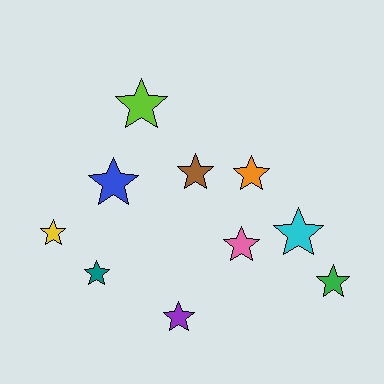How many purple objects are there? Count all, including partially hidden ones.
There is 1 purple object.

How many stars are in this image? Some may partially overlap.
There are 10 stars.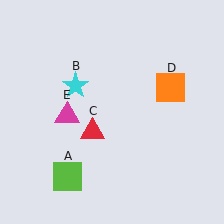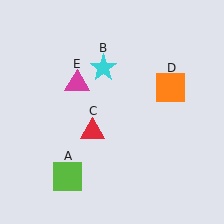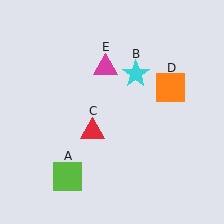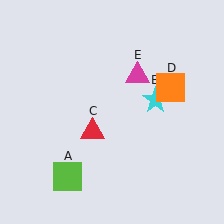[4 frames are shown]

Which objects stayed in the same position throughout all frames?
Lime square (object A) and red triangle (object C) and orange square (object D) remained stationary.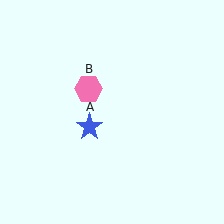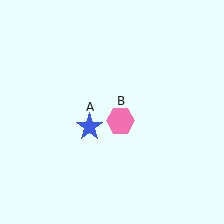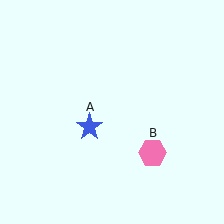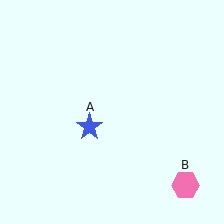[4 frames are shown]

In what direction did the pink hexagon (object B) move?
The pink hexagon (object B) moved down and to the right.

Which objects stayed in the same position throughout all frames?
Blue star (object A) remained stationary.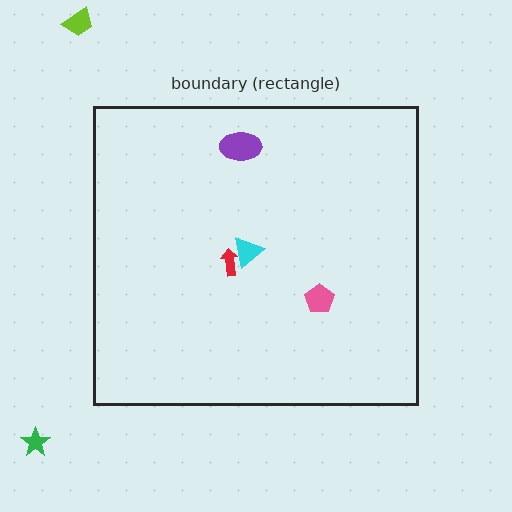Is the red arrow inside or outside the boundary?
Inside.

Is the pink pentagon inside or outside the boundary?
Inside.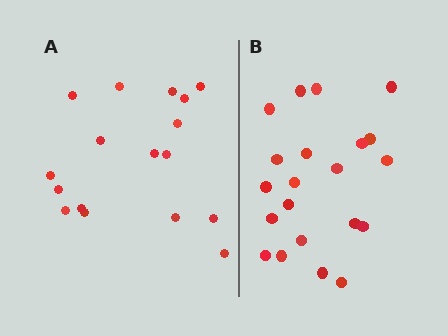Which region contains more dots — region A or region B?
Region B (the right region) has more dots.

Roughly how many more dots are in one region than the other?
Region B has about 4 more dots than region A.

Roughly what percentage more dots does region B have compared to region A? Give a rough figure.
About 25% more.